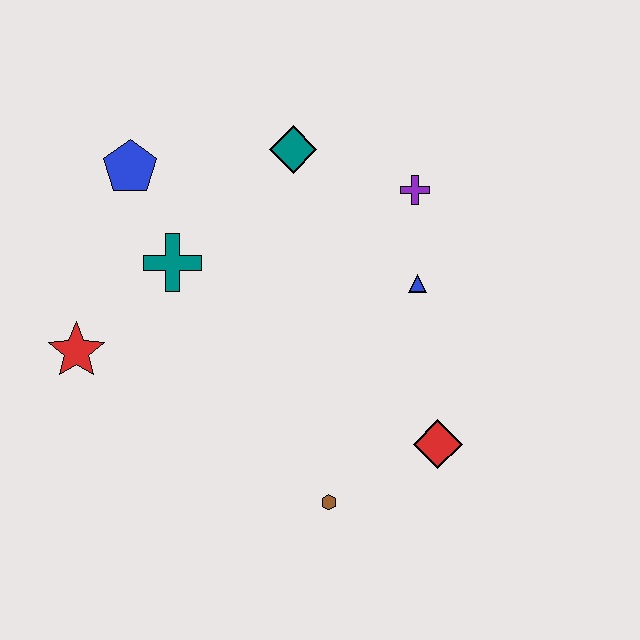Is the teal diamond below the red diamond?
No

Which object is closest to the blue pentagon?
The teal cross is closest to the blue pentagon.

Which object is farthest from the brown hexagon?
The blue pentagon is farthest from the brown hexagon.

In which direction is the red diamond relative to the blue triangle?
The red diamond is below the blue triangle.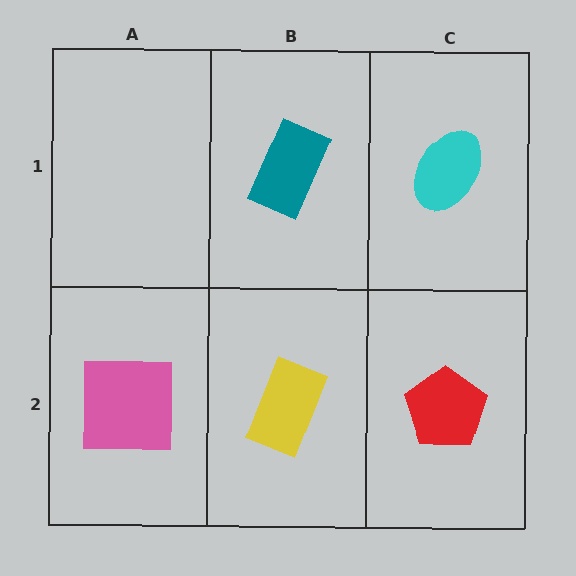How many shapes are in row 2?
3 shapes.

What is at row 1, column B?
A teal rectangle.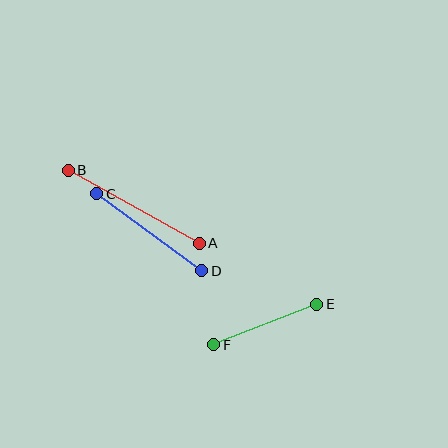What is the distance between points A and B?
The distance is approximately 150 pixels.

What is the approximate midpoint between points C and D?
The midpoint is at approximately (149, 232) pixels.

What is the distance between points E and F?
The distance is approximately 111 pixels.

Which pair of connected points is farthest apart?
Points A and B are farthest apart.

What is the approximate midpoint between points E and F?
The midpoint is at approximately (265, 325) pixels.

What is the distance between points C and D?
The distance is approximately 130 pixels.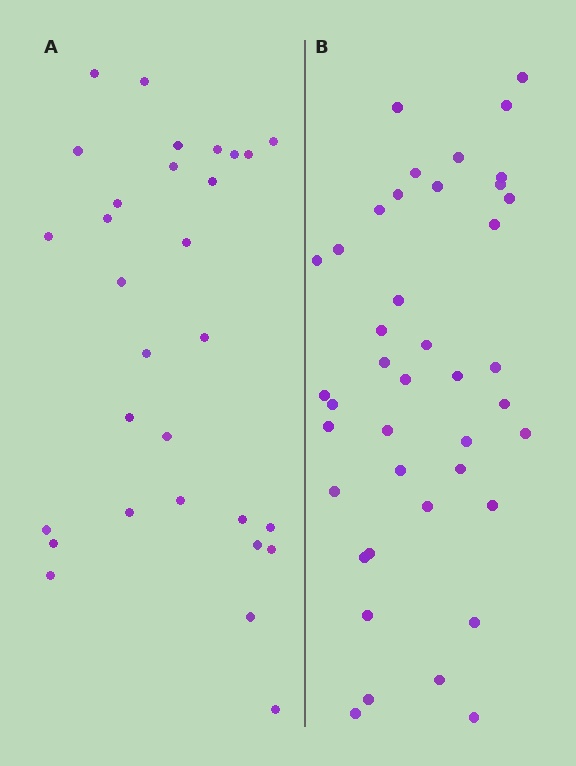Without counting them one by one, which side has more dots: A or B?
Region B (the right region) has more dots.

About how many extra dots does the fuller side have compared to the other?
Region B has roughly 12 or so more dots than region A.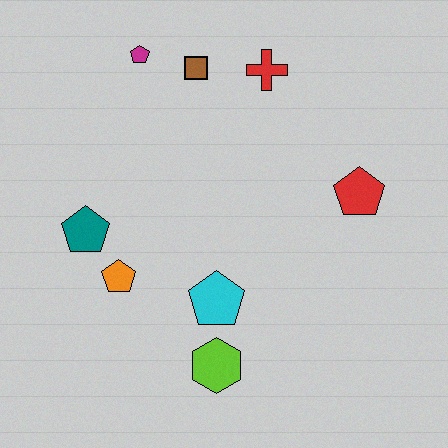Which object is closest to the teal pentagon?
The orange pentagon is closest to the teal pentagon.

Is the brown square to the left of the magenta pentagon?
No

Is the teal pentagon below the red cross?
Yes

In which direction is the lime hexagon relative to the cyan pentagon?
The lime hexagon is below the cyan pentagon.